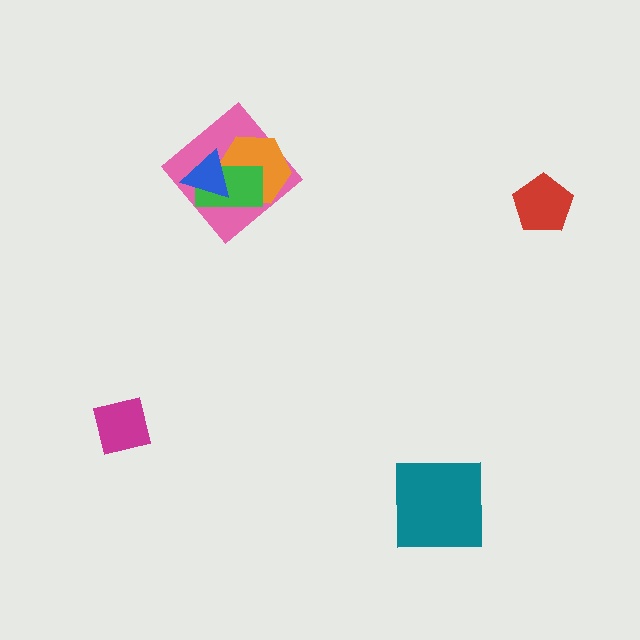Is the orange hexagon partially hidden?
Yes, it is partially covered by another shape.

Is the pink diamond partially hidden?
Yes, it is partially covered by another shape.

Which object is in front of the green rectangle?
The blue triangle is in front of the green rectangle.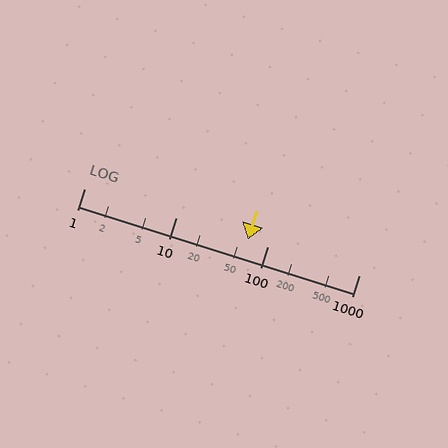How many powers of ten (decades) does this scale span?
The scale spans 3 decades, from 1 to 1000.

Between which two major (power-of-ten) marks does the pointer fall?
The pointer is between 10 and 100.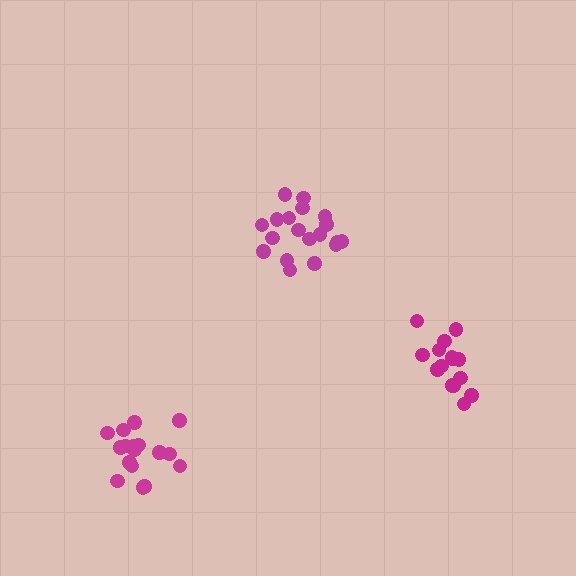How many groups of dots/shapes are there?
There are 3 groups.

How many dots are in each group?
Group 1: 19 dots, Group 2: 17 dots, Group 3: 15 dots (51 total).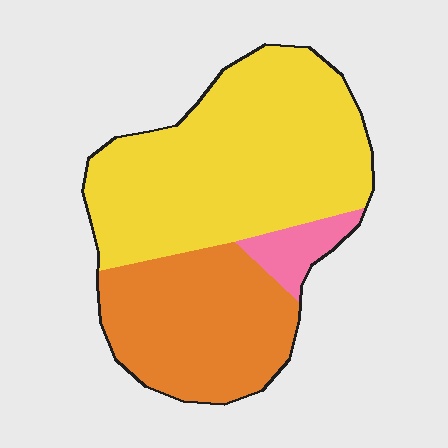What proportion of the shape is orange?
Orange takes up between a third and a half of the shape.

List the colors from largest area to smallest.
From largest to smallest: yellow, orange, pink.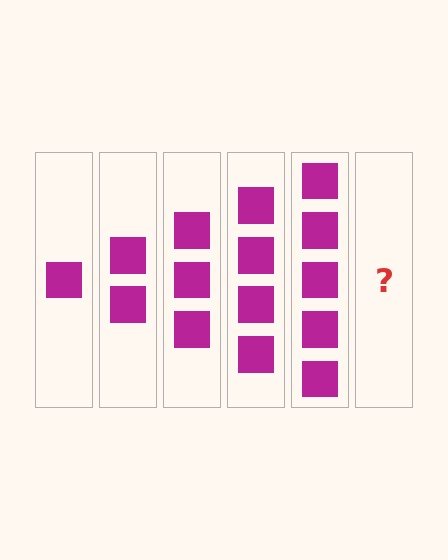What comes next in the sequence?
The next element should be 6 squares.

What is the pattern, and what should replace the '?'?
The pattern is that each step adds one more square. The '?' should be 6 squares.